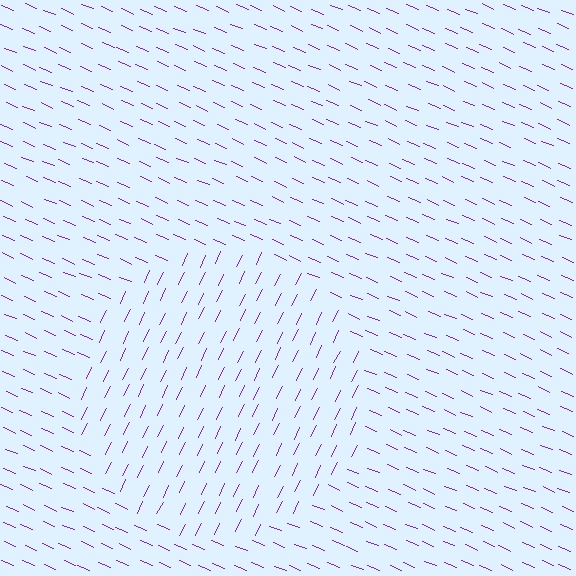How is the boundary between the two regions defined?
The boundary is defined purely by a change in line orientation (approximately 88 degrees difference). All lines are the same color and thickness.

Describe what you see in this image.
The image is filled with small purple line segments. A circle region in the image has lines oriented differently from the surrounding lines, creating a visible texture boundary.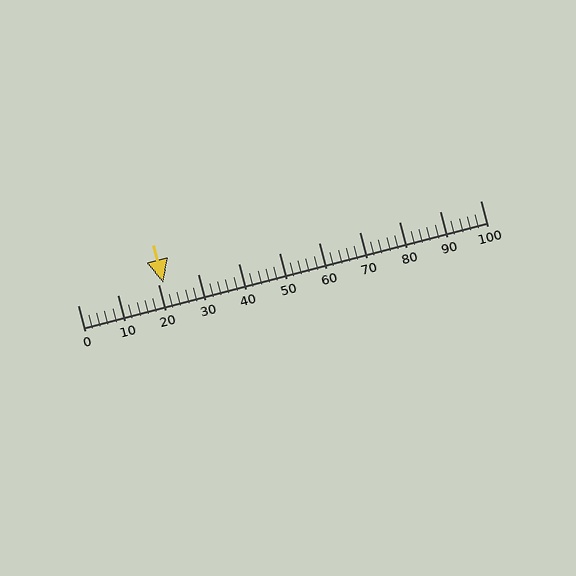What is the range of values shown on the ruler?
The ruler shows values from 0 to 100.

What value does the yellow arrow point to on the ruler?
The yellow arrow points to approximately 21.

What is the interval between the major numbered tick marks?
The major tick marks are spaced 10 units apart.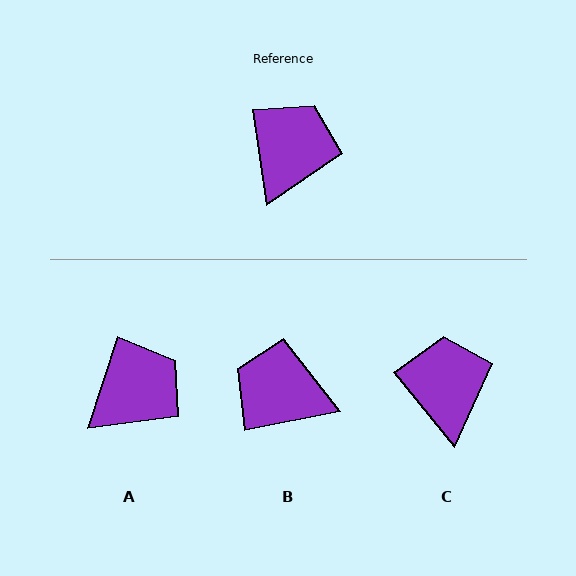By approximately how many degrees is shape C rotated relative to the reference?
Approximately 31 degrees counter-clockwise.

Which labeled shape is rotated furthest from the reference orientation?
B, about 93 degrees away.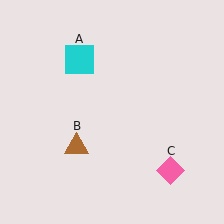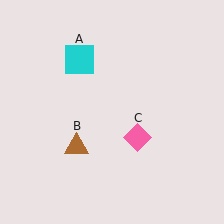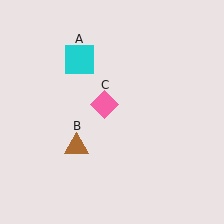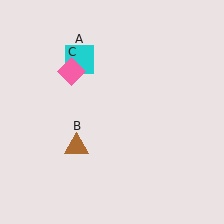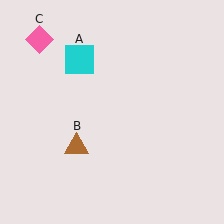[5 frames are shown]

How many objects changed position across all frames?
1 object changed position: pink diamond (object C).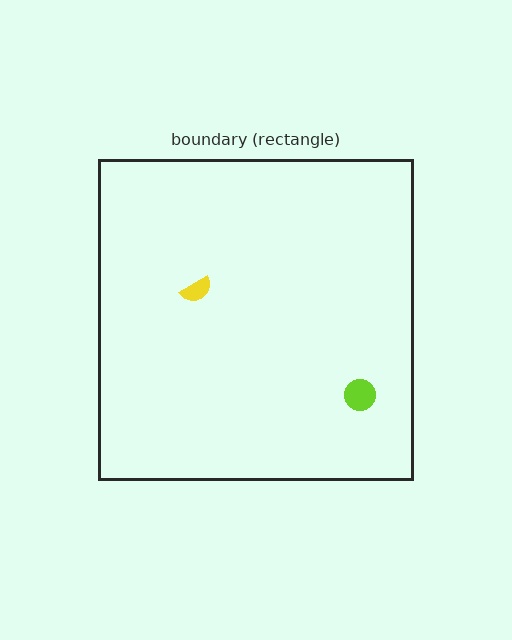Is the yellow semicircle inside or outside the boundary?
Inside.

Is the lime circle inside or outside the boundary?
Inside.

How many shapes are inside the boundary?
2 inside, 0 outside.